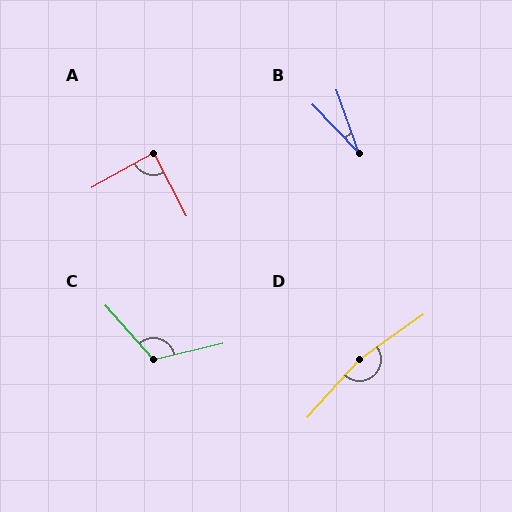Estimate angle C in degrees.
Approximately 118 degrees.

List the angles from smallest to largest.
B (25°), A (88°), C (118°), D (167°).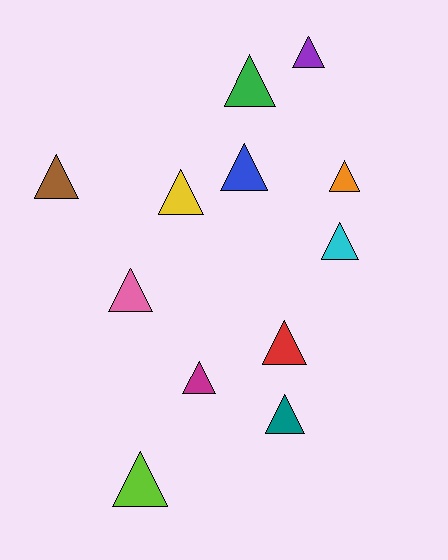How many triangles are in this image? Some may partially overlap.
There are 12 triangles.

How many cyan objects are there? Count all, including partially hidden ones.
There is 1 cyan object.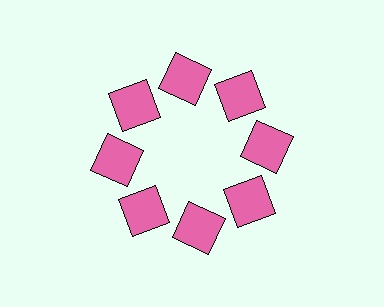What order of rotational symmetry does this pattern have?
This pattern has 8-fold rotational symmetry.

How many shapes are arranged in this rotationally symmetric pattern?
There are 8 shapes, arranged in 8 groups of 1.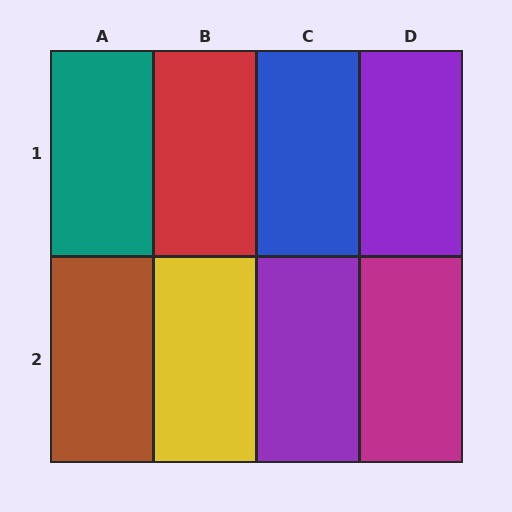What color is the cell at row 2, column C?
Purple.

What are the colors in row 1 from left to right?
Teal, red, blue, purple.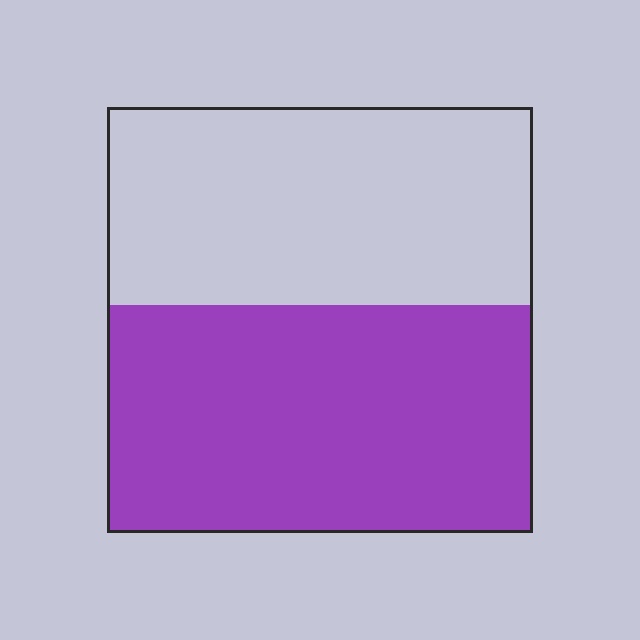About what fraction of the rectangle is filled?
About one half (1/2).